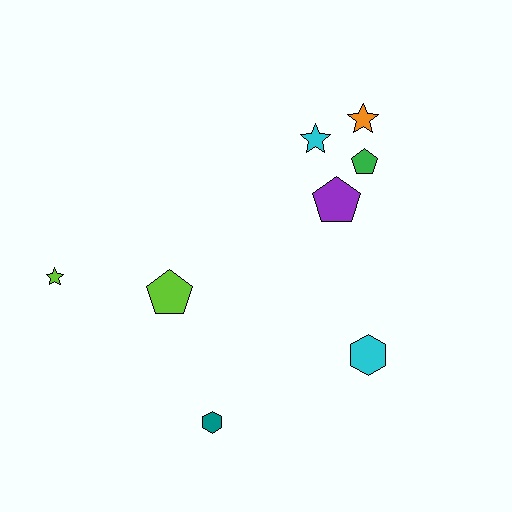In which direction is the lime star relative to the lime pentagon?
The lime star is to the left of the lime pentagon.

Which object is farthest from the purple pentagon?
The lime star is farthest from the purple pentagon.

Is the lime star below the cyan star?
Yes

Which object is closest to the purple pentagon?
The green pentagon is closest to the purple pentagon.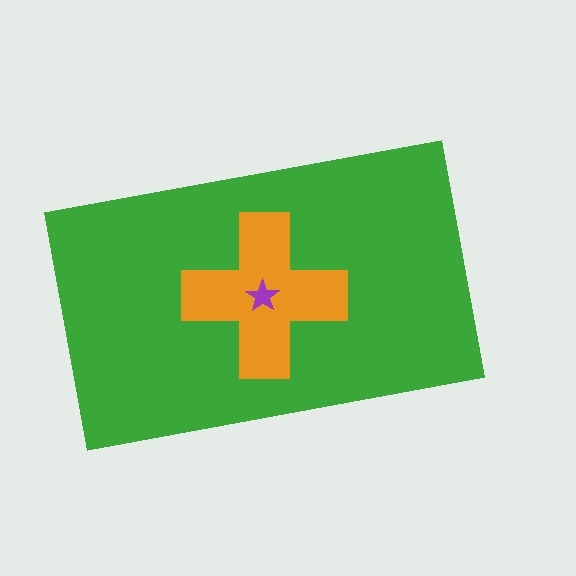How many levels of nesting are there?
3.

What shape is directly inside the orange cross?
The purple star.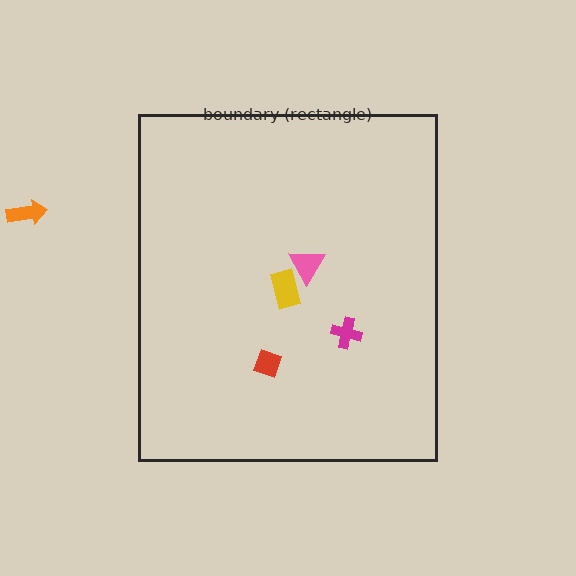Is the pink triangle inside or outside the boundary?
Inside.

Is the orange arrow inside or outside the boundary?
Outside.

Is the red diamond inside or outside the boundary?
Inside.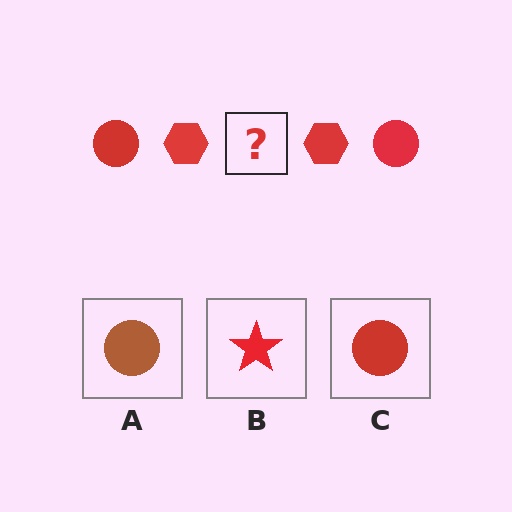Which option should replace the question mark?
Option C.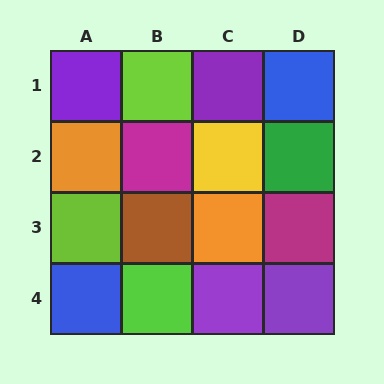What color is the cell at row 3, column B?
Brown.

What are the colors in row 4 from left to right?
Blue, lime, purple, purple.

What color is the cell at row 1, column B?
Lime.